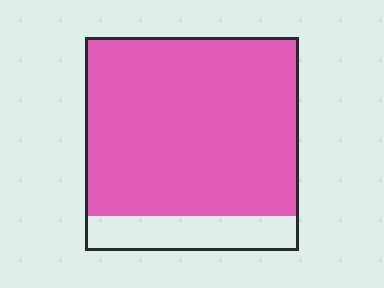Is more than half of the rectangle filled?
Yes.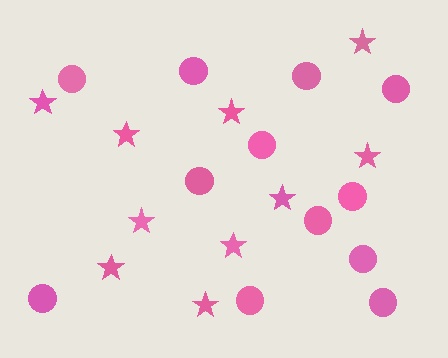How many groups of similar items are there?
There are 2 groups: one group of stars (10) and one group of circles (12).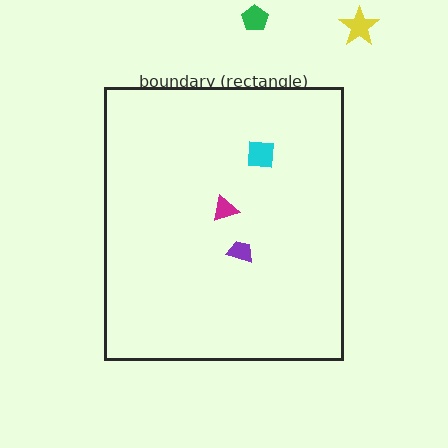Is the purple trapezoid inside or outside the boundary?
Inside.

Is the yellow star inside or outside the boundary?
Outside.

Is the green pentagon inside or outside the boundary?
Outside.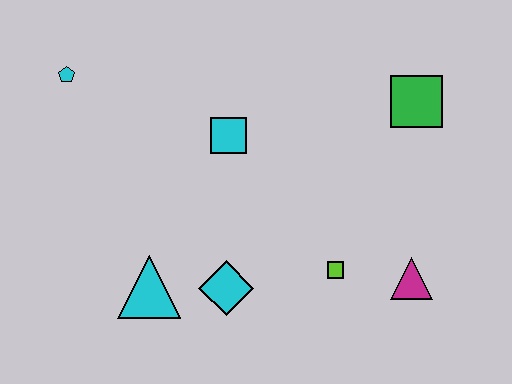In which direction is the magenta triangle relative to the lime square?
The magenta triangle is to the right of the lime square.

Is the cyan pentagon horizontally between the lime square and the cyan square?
No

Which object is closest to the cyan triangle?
The cyan diamond is closest to the cyan triangle.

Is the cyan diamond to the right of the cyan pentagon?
Yes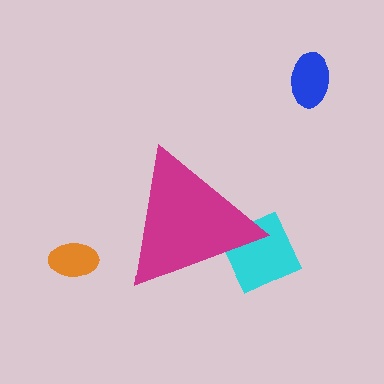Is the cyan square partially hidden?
Yes, the cyan square is partially hidden behind the magenta triangle.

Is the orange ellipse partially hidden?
No, the orange ellipse is fully visible.